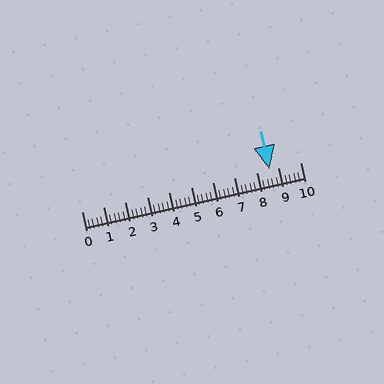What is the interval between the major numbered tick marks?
The major tick marks are spaced 1 units apart.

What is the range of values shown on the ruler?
The ruler shows values from 0 to 10.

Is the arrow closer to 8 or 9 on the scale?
The arrow is closer to 9.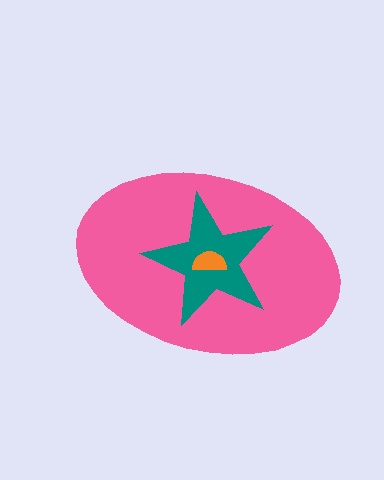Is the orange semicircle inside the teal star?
Yes.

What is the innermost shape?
The orange semicircle.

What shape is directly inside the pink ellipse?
The teal star.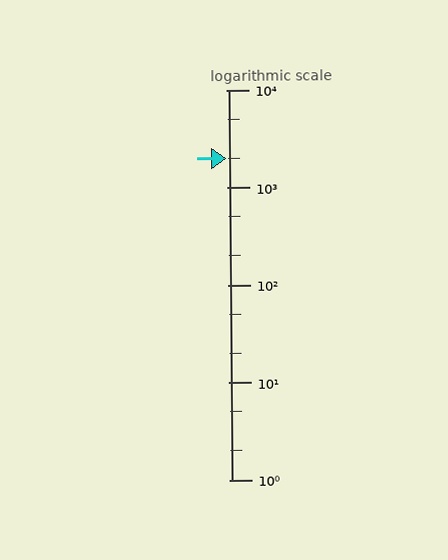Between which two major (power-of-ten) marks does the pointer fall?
The pointer is between 1000 and 10000.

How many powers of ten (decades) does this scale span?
The scale spans 4 decades, from 1 to 10000.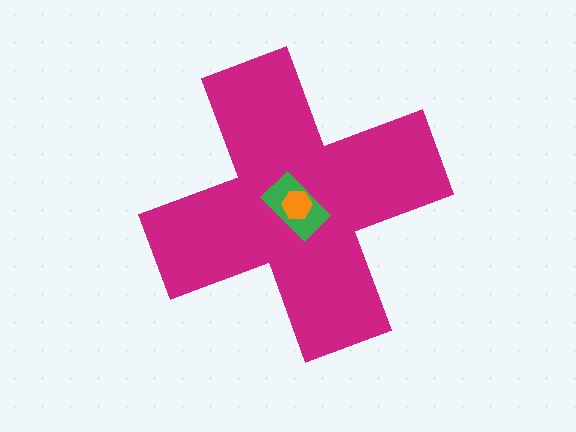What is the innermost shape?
The orange hexagon.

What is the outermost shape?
The magenta cross.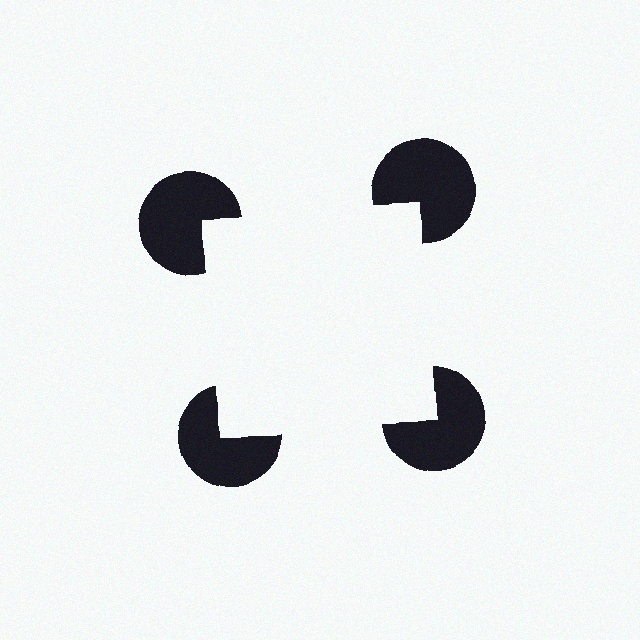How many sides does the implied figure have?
4 sides.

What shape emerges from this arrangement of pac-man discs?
An illusory square — its edges are inferred from the aligned wedge cuts in the pac-man discs, not physically drawn.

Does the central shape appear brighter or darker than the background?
It typically appears slightly brighter than the background, even though no actual brightness change is drawn.